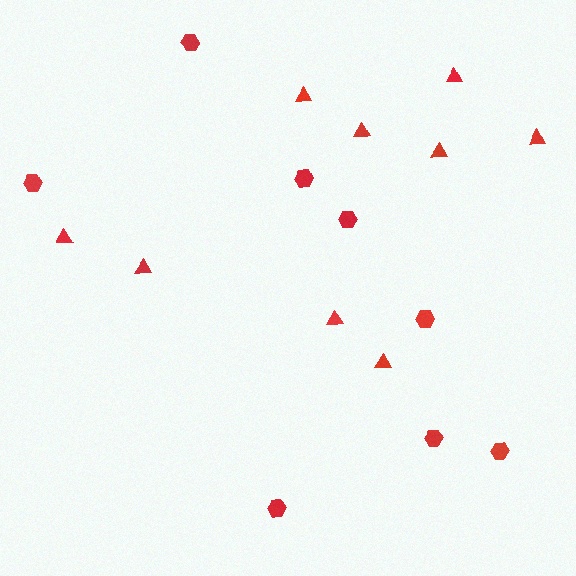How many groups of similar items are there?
There are 2 groups: one group of hexagons (8) and one group of triangles (9).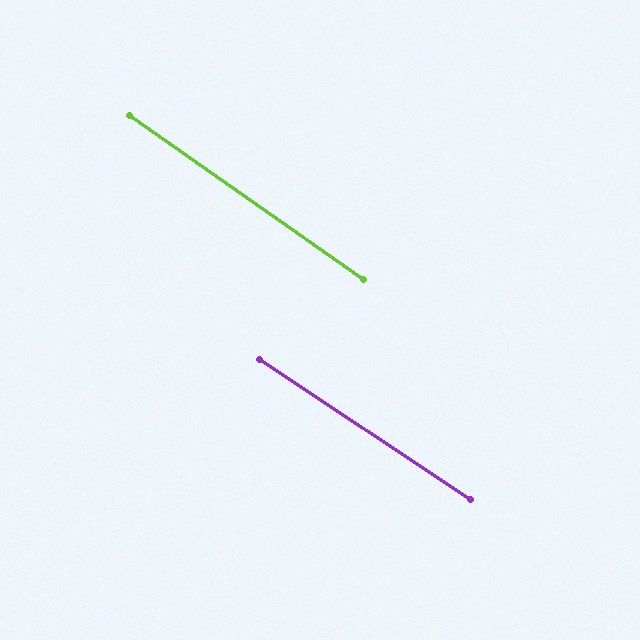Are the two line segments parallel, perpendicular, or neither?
Parallel — their directions differ by only 1.3°.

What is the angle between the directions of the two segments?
Approximately 1 degree.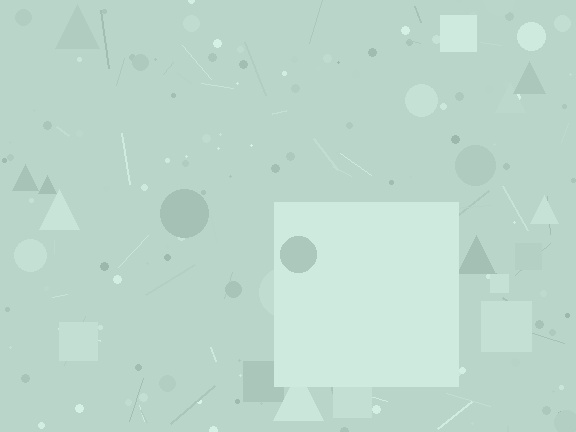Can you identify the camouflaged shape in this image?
The camouflaged shape is a square.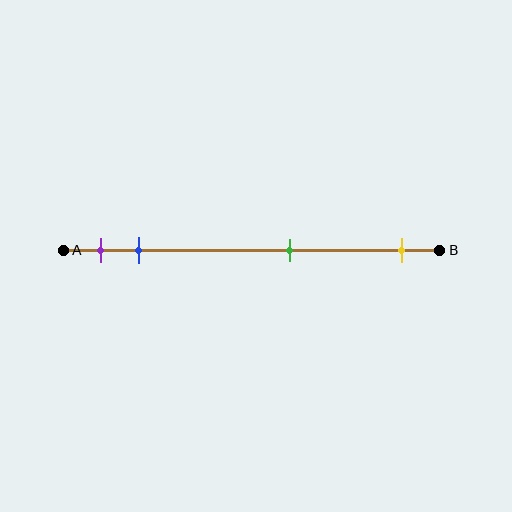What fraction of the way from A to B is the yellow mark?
The yellow mark is approximately 90% (0.9) of the way from A to B.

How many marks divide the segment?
There are 4 marks dividing the segment.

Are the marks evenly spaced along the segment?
No, the marks are not evenly spaced.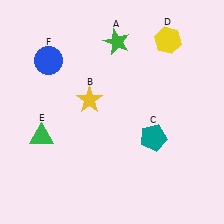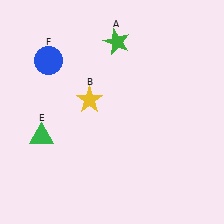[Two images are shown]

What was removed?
The yellow hexagon (D), the teal pentagon (C) were removed in Image 2.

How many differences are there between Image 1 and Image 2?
There are 2 differences between the two images.